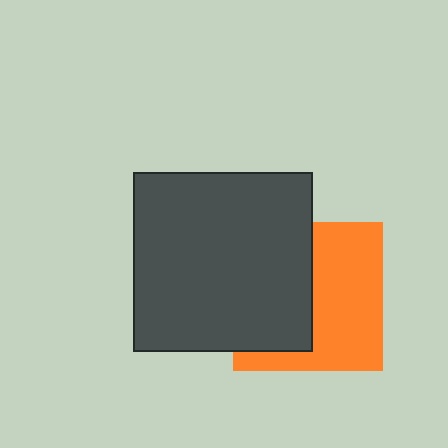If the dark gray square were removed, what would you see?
You would see the complete orange square.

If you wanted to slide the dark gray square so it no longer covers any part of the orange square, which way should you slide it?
Slide it left — that is the most direct way to separate the two shapes.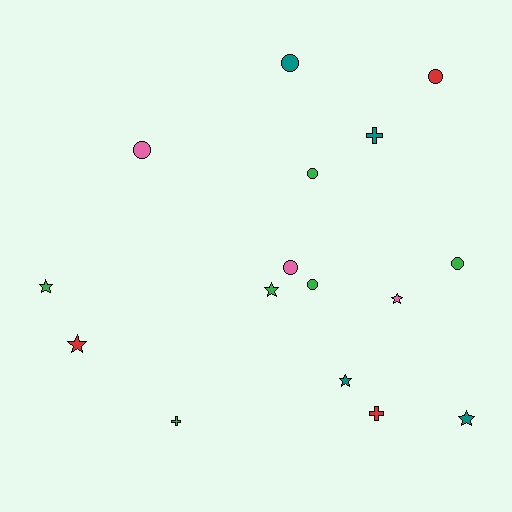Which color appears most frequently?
Green, with 6 objects.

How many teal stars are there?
There are 2 teal stars.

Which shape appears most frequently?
Circle, with 7 objects.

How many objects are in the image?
There are 16 objects.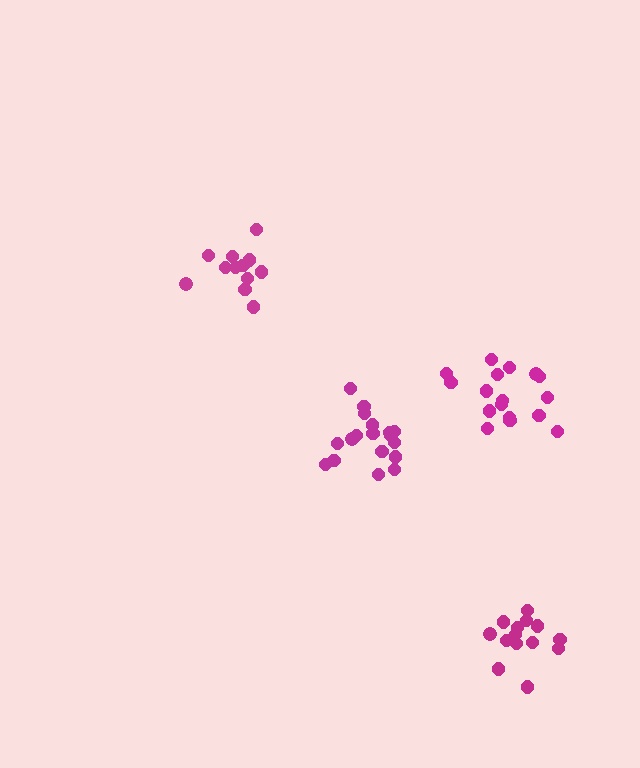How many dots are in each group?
Group 1: 12 dots, Group 2: 14 dots, Group 3: 18 dots, Group 4: 17 dots (61 total).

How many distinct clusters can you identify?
There are 4 distinct clusters.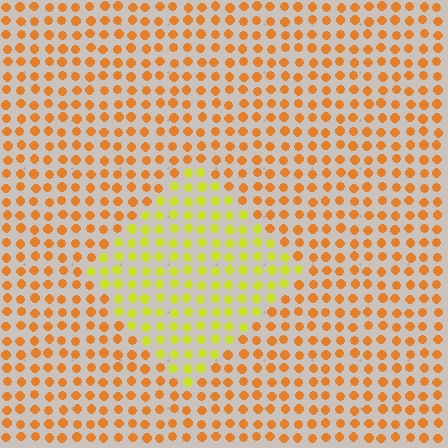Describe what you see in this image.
The image is filled with small orange elements in a uniform arrangement. A diamond-shaped region is visible where the elements are tinted to a slightly different hue, forming a subtle color boundary.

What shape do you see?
I see a diamond.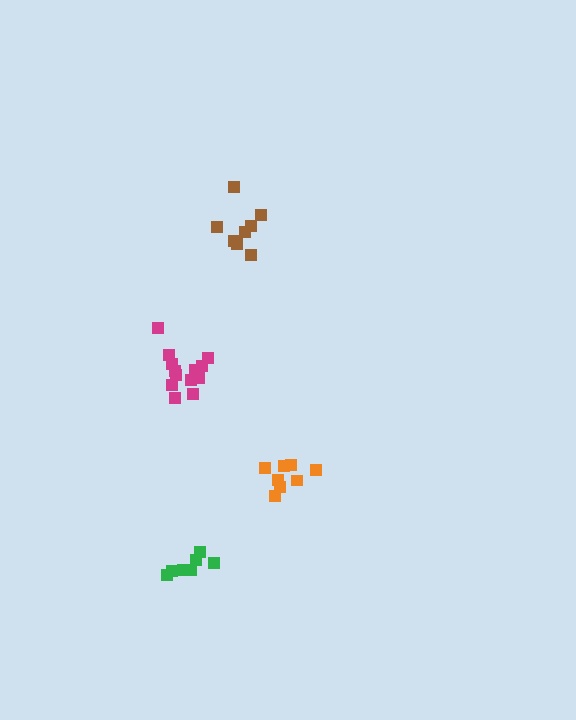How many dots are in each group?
Group 1: 8 dots, Group 2: 13 dots, Group 3: 8 dots, Group 4: 7 dots (36 total).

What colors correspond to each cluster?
The clusters are colored: brown, magenta, orange, green.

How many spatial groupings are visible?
There are 4 spatial groupings.